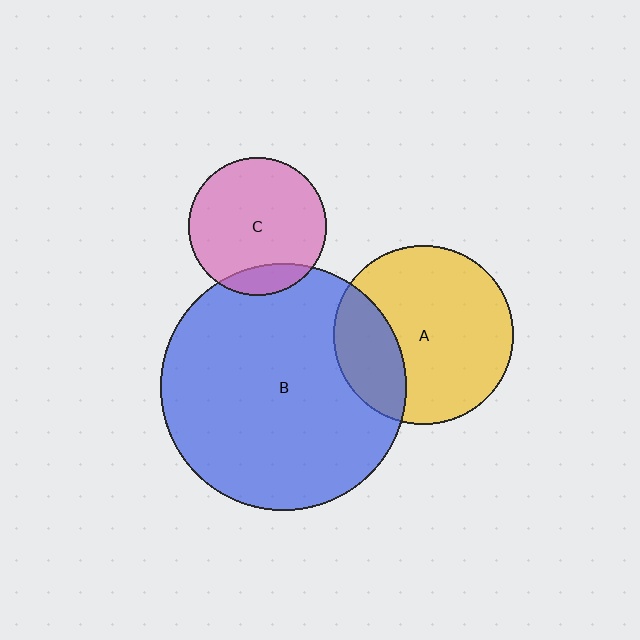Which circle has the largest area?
Circle B (blue).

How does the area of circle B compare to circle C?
Approximately 3.2 times.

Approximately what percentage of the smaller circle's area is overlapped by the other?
Approximately 15%.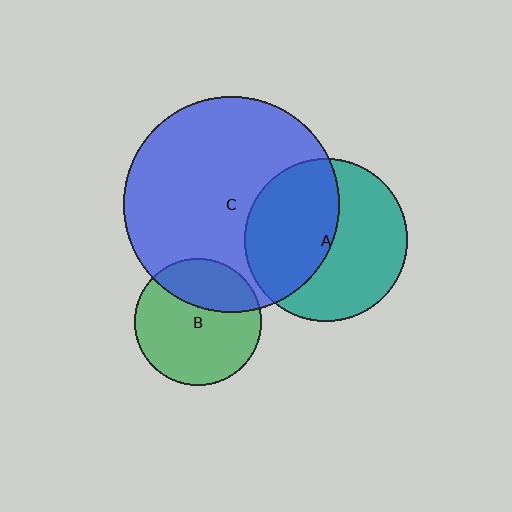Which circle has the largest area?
Circle C (blue).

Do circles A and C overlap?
Yes.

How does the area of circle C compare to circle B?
Approximately 2.9 times.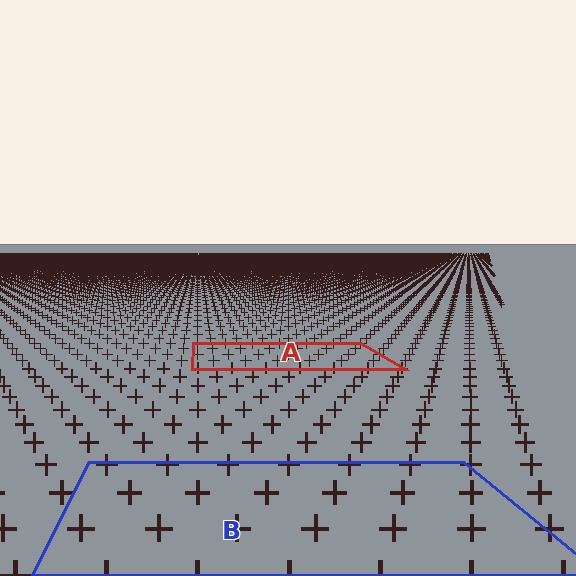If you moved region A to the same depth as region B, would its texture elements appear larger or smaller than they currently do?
They would appear larger. At a closer depth, the same texture elements are projected at a bigger on-screen size.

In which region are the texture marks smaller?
The texture marks are smaller in region A, because it is farther away.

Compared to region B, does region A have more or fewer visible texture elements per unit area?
Region A has more texture elements per unit area — they are packed more densely because it is farther away.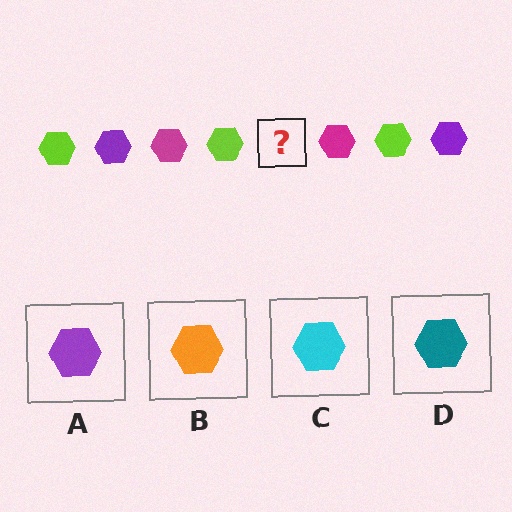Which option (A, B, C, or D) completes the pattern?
A.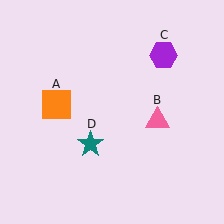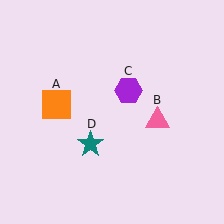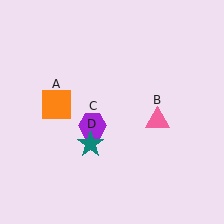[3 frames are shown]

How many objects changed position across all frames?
1 object changed position: purple hexagon (object C).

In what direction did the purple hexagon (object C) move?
The purple hexagon (object C) moved down and to the left.